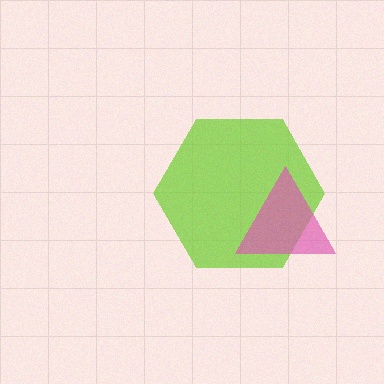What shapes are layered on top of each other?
The layered shapes are: a lime hexagon, a pink triangle.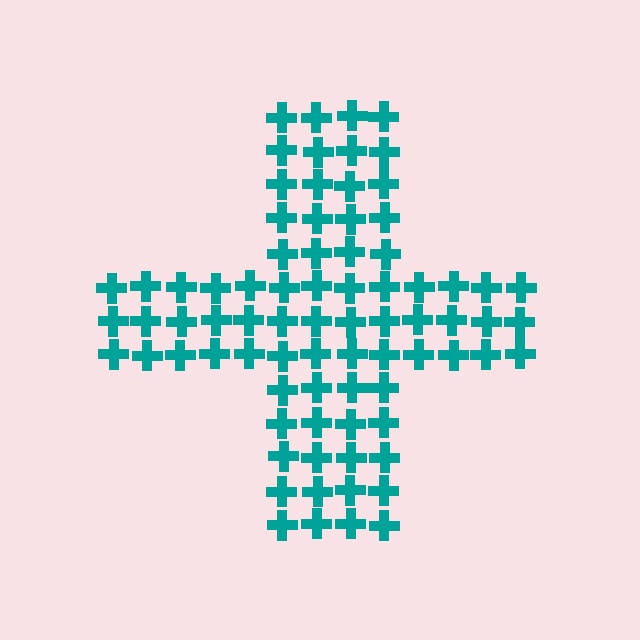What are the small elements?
The small elements are crosses.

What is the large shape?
The large shape is a cross.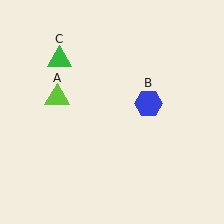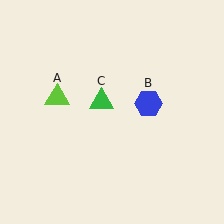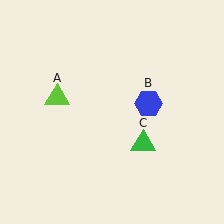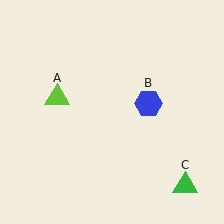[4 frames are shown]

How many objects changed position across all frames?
1 object changed position: green triangle (object C).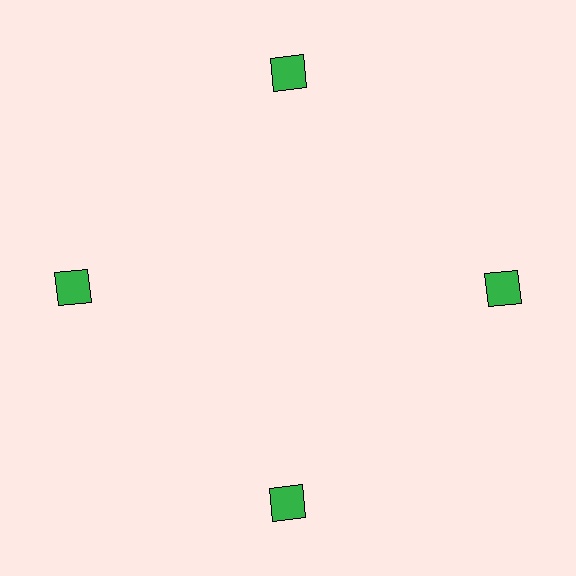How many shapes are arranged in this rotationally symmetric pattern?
There are 4 shapes, arranged in 4 groups of 1.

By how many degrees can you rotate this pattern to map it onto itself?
The pattern maps onto itself every 90 degrees of rotation.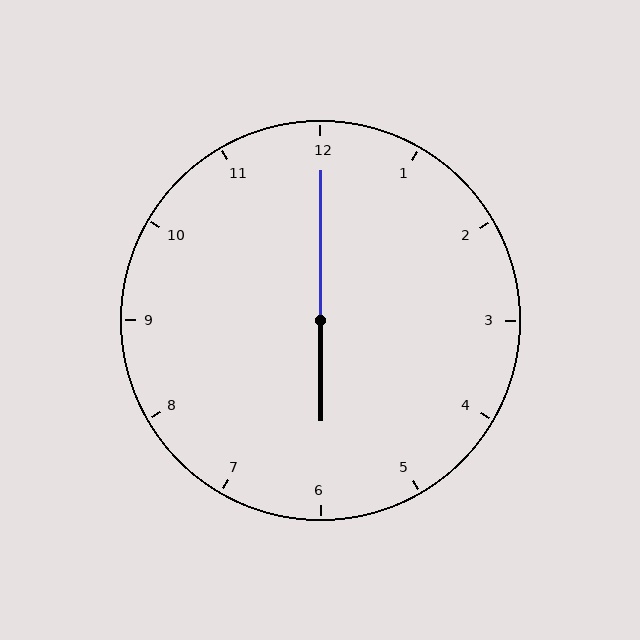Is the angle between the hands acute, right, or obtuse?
It is obtuse.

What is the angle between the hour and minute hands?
Approximately 180 degrees.